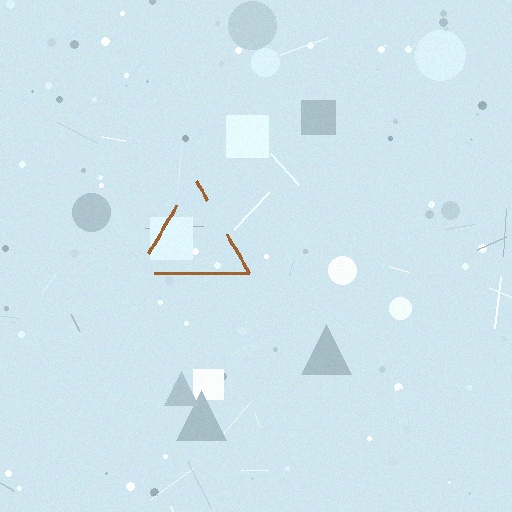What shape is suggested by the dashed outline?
The dashed outline suggests a triangle.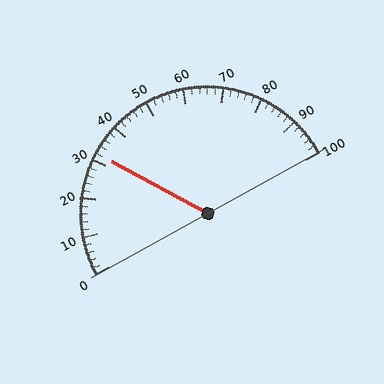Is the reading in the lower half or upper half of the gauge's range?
The reading is in the lower half of the range (0 to 100).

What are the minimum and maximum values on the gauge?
The gauge ranges from 0 to 100.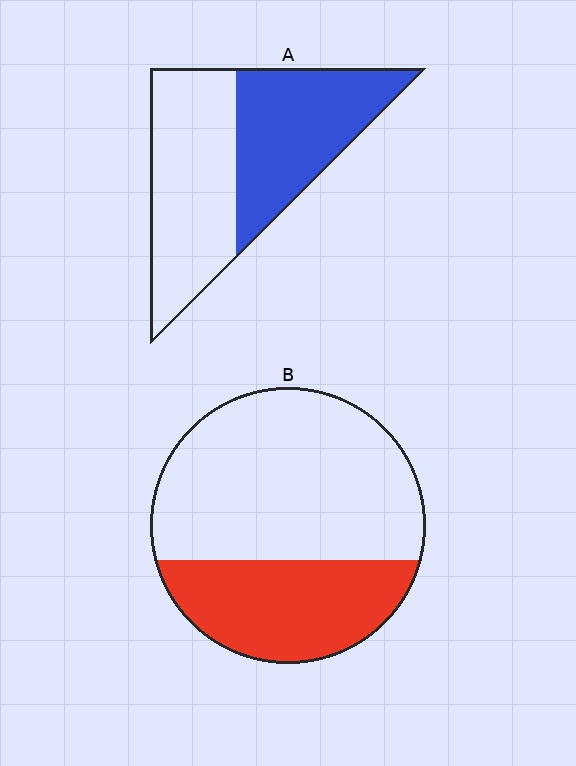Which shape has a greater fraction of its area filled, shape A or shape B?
Shape A.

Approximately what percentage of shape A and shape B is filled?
A is approximately 45% and B is approximately 35%.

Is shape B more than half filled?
No.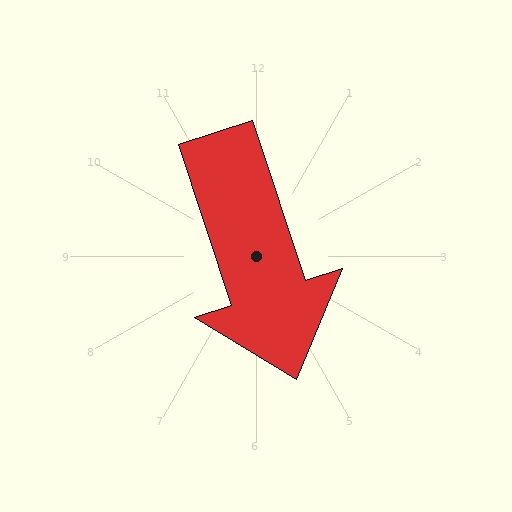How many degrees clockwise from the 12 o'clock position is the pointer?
Approximately 162 degrees.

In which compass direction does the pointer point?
South.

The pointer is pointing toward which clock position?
Roughly 5 o'clock.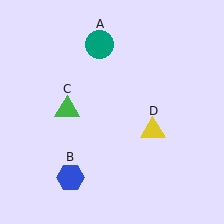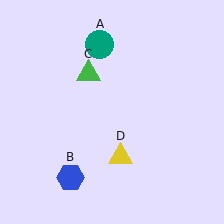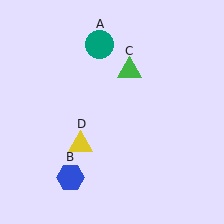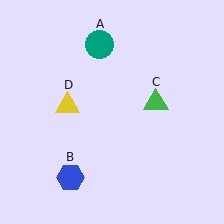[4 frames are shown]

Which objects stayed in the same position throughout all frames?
Teal circle (object A) and blue hexagon (object B) remained stationary.